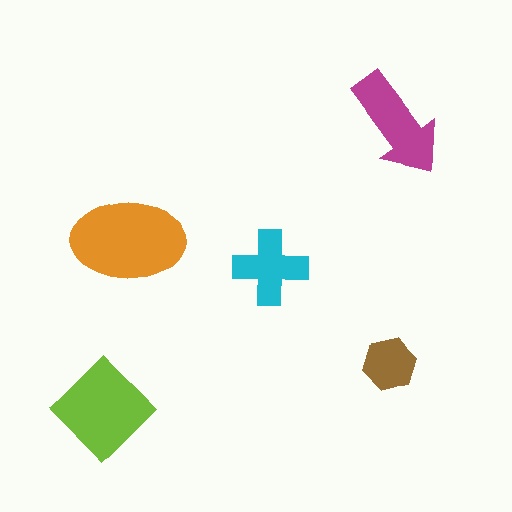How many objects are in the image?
There are 5 objects in the image.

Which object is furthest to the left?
The lime diamond is leftmost.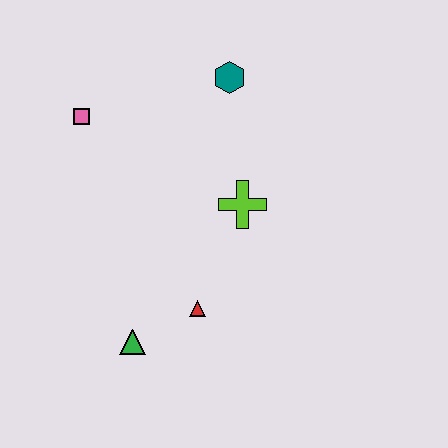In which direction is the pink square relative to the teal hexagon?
The pink square is to the left of the teal hexagon.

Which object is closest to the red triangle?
The green triangle is closest to the red triangle.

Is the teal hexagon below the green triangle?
No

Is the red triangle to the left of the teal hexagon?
Yes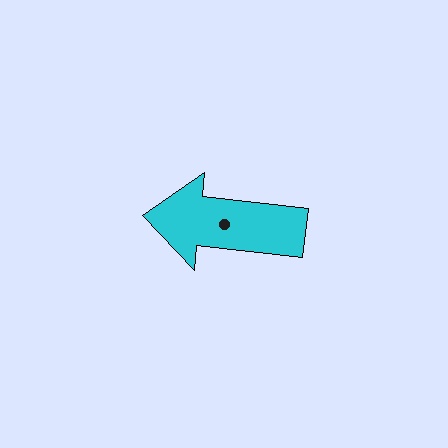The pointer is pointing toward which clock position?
Roughly 9 o'clock.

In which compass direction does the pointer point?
West.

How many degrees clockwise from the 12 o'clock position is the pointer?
Approximately 276 degrees.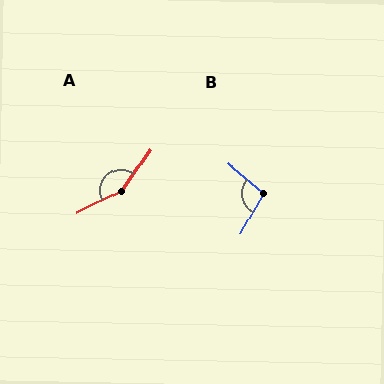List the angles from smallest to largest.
B (100°), A (152°).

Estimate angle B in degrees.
Approximately 100 degrees.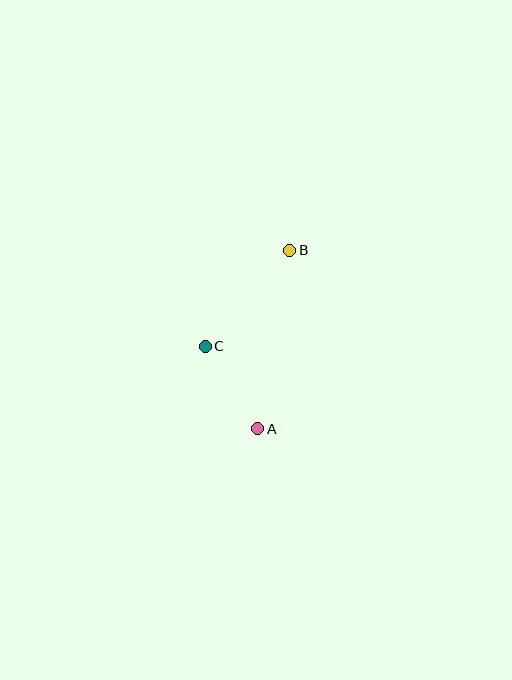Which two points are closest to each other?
Points A and C are closest to each other.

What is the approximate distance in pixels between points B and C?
The distance between B and C is approximately 128 pixels.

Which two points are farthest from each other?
Points A and B are farthest from each other.